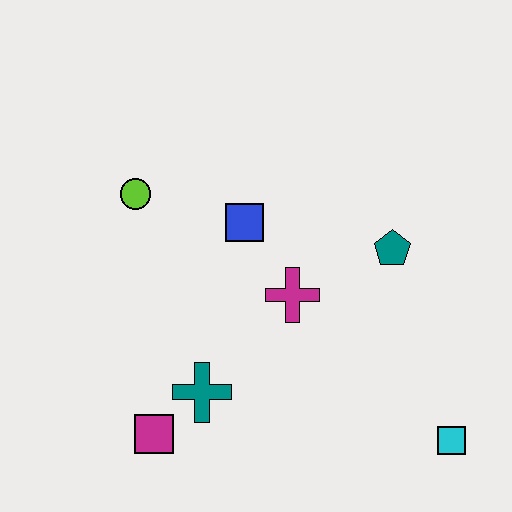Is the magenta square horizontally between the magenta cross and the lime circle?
Yes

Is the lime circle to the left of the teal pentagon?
Yes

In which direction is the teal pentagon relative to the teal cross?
The teal pentagon is to the right of the teal cross.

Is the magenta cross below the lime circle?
Yes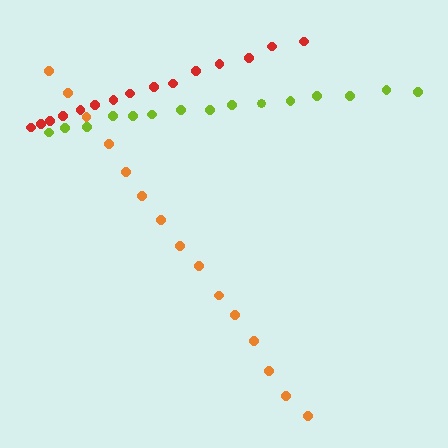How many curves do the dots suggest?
There are 3 distinct paths.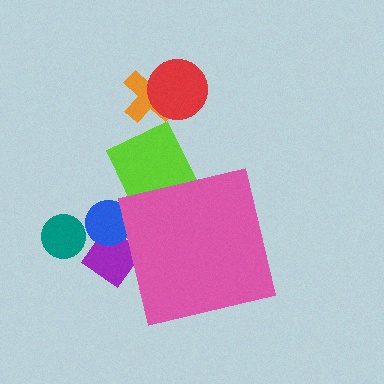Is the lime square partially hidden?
Yes, the lime square is partially hidden behind the pink square.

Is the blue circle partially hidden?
Yes, the blue circle is partially hidden behind the pink square.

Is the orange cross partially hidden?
No, the orange cross is fully visible.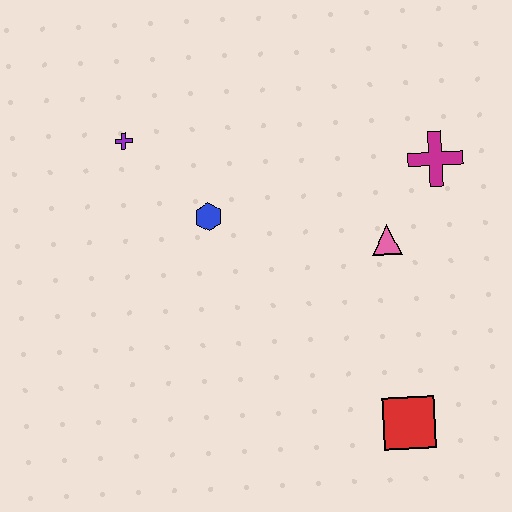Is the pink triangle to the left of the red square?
Yes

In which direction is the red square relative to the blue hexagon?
The red square is below the blue hexagon.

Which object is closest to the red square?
The pink triangle is closest to the red square.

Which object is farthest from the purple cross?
The red square is farthest from the purple cross.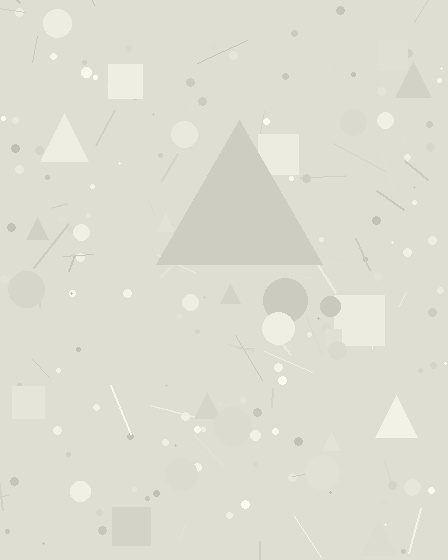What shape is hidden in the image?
A triangle is hidden in the image.